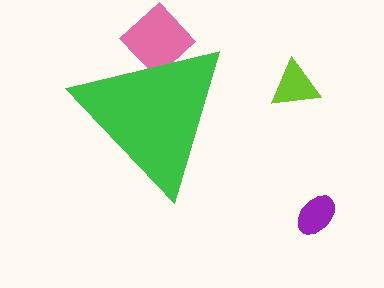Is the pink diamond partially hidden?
Yes, the pink diamond is partially hidden behind the green triangle.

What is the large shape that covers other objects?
A green triangle.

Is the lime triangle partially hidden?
No, the lime triangle is fully visible.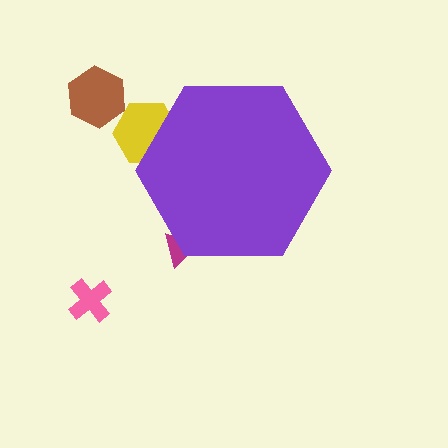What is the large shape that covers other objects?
A purple hexagon.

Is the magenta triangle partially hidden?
Yes, the magenta triangle is partially hidden behind the purple hexagon.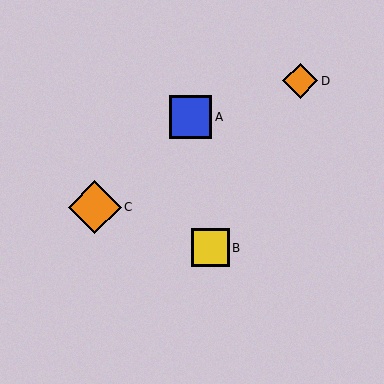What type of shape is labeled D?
Shape D is an orange diamond.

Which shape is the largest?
The orange diamond (labeled C) is the largest.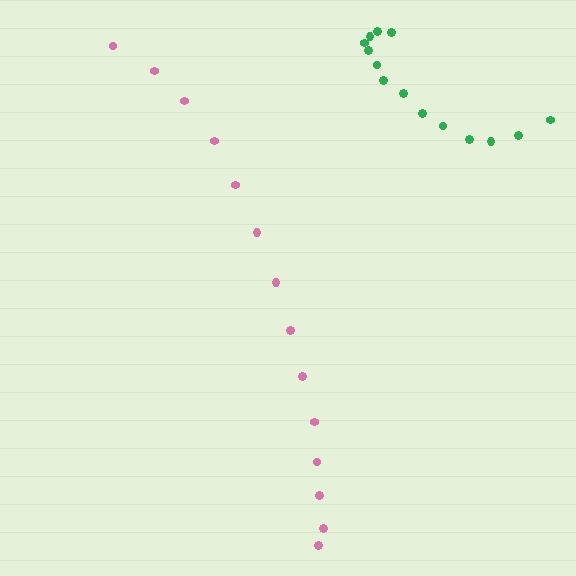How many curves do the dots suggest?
There are 2 distinct paths.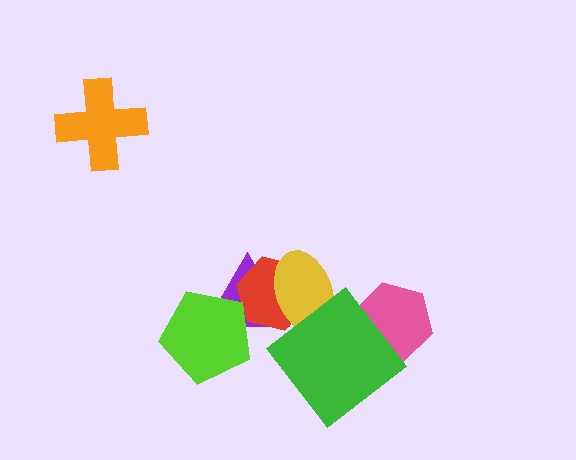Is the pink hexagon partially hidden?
Yes, it is partially covered by another shape.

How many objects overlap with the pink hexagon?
1 object overlaps with the pink hexagon.